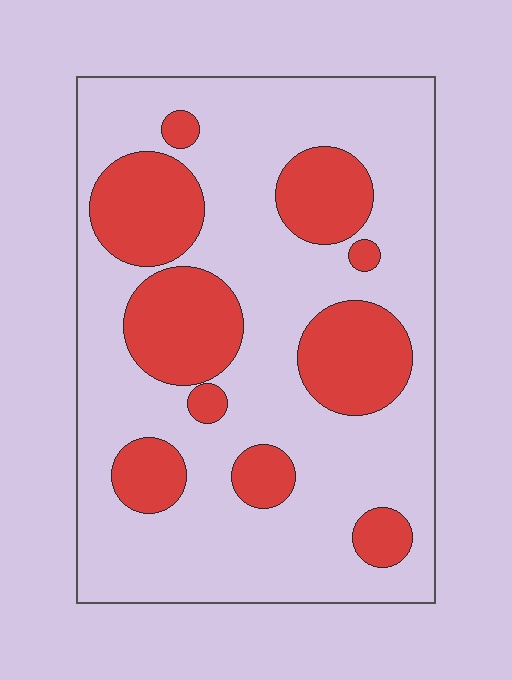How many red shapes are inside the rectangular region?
10.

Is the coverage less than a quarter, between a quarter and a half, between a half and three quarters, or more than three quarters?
Between a quarter and a half.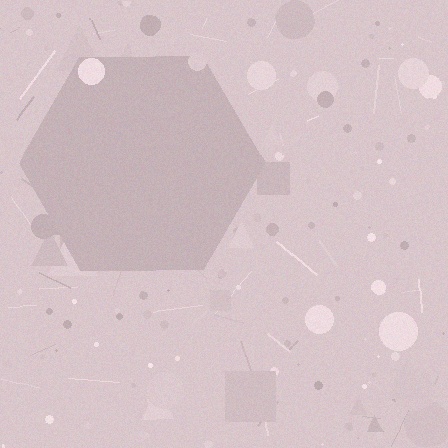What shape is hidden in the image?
A hexagon is hidden in the image.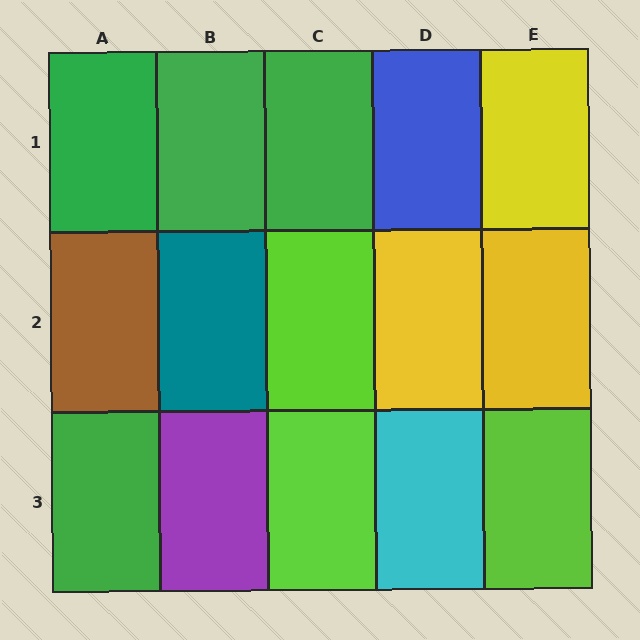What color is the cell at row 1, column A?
Green.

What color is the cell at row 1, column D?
Blue.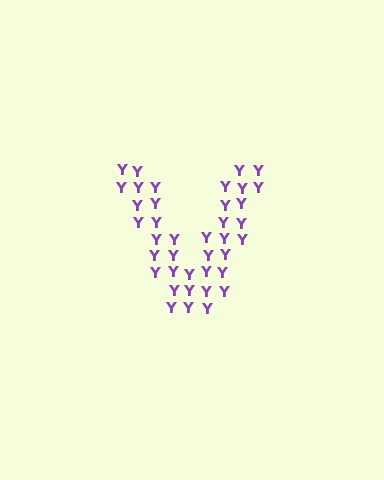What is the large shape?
The large shape is the letter V.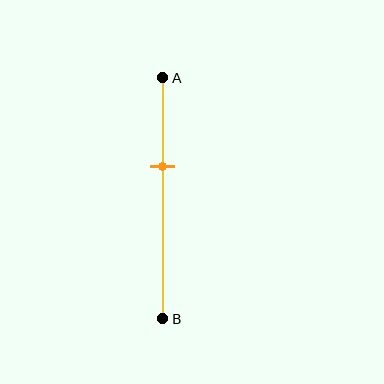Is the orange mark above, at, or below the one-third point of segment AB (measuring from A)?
The orange mark is below the one-third point of segment AB.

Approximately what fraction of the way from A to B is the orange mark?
The orange mark is approximately 35% of the way from A to B.